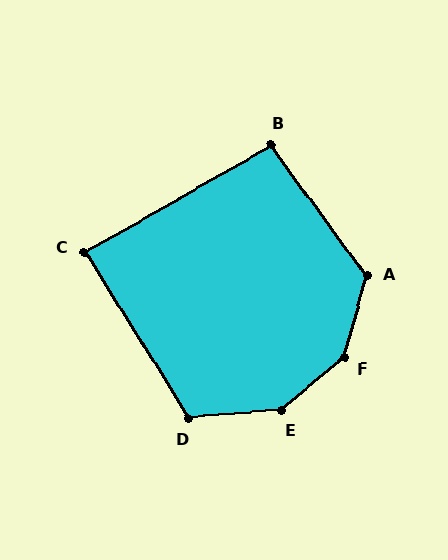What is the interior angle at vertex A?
Approximately 128 degrees (obtuse).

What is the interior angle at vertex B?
Approximately 97 degrees (obtuse).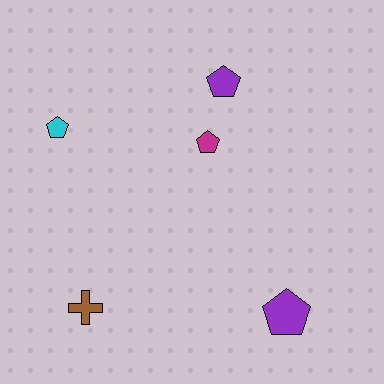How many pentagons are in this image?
There are 4 pentagons.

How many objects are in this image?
There are 5 objects.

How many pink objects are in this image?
There are no pink objects.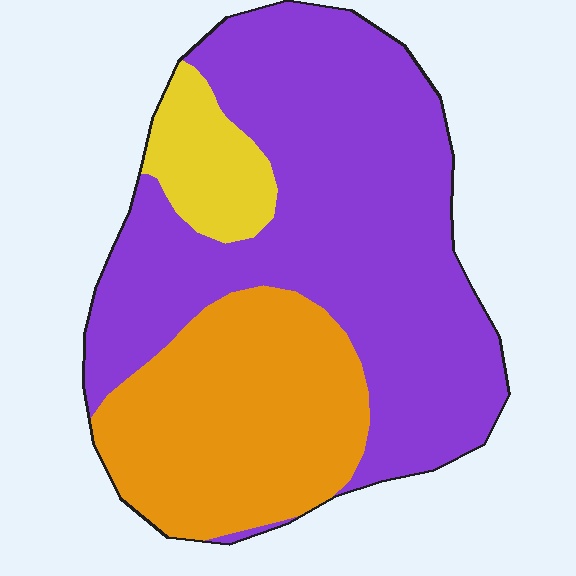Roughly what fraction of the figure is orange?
Orange covers 30% of the figure.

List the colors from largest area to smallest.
From largest to smallest: purple, orange, yellow.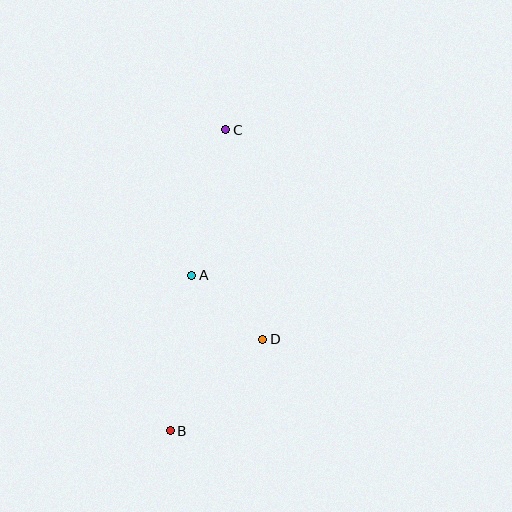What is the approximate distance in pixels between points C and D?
The distance between C and D is approximately 213 pixels.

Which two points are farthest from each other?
Points B and C are farthest from each other.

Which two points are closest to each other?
Points A and D are closest to each other.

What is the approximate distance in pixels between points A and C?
The distance between A and C is approximately 150 pixels.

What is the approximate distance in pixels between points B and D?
The distance between B and D is approximately 130 pixels.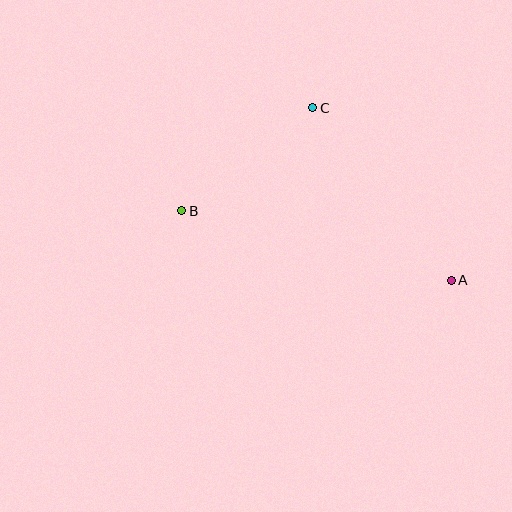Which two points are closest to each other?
Points B and C are closest to each other.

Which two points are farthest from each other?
Points A and B are farthest from each other.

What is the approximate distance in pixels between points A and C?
The distance between A and C is approximately 221 pixels.